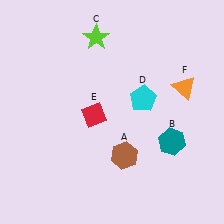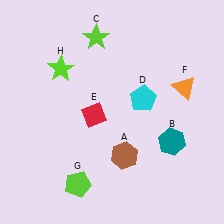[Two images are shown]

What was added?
A lime pentagon (G), a lime star (H) were added in Image 2.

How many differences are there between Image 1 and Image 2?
There are 2 differences between the two images.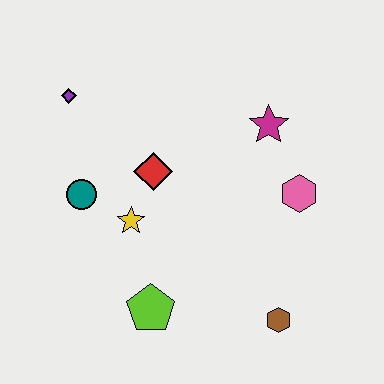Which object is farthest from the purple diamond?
The brown hexagon is farthest from the purple diamond.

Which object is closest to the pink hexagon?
The magenta star is closest to the pink hexagon.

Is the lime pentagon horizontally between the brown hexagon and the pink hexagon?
No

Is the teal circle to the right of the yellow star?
No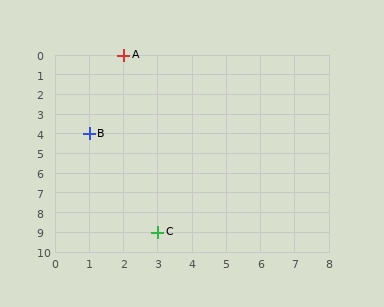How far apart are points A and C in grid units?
Points A and C are 1 column and 9 rows apart (about 9.1 grid units diagonally).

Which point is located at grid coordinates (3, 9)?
Point C is at (3, 9).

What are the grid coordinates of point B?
Point B is at grid coordinates (1, 4).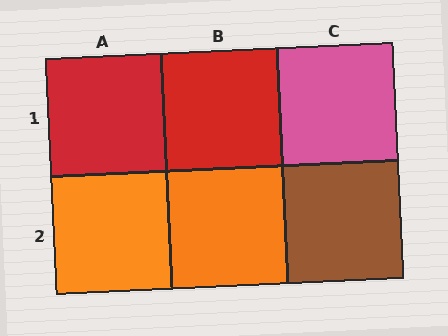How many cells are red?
2 cells are red.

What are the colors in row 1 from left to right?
Red, red, pink.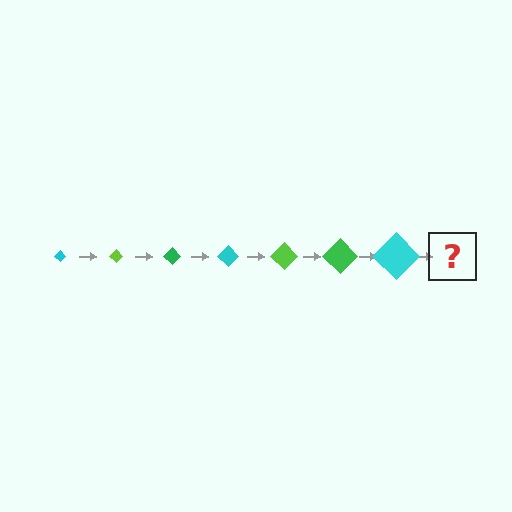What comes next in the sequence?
The next element should be a lime diamond, larger than the previous one.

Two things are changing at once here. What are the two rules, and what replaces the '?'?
The two rules are that the diamond grows larger each step and the color cycles through cyan, lime, and green. The '?' should be a lime diamond, larger than the previous one.